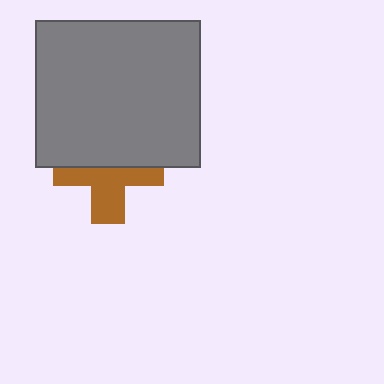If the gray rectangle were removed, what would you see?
You would see the complete brown cross.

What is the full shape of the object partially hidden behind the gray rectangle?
The partially hidden object is a brown cross.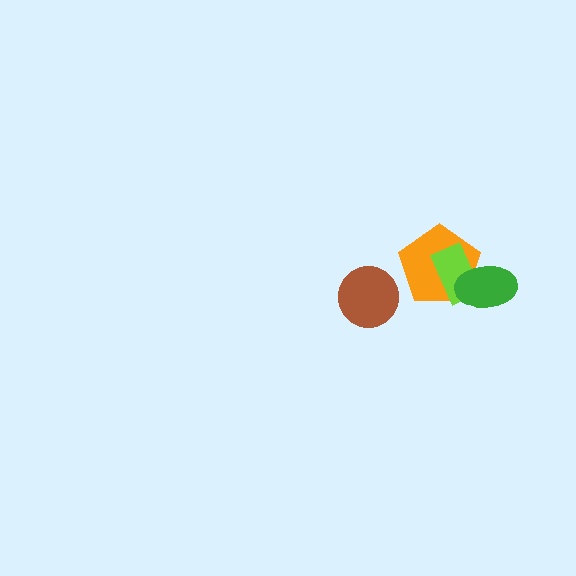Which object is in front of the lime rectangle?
The green ellipse is in front of the lime rectangle.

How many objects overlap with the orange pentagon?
2 objects overlap with the orange pentagon.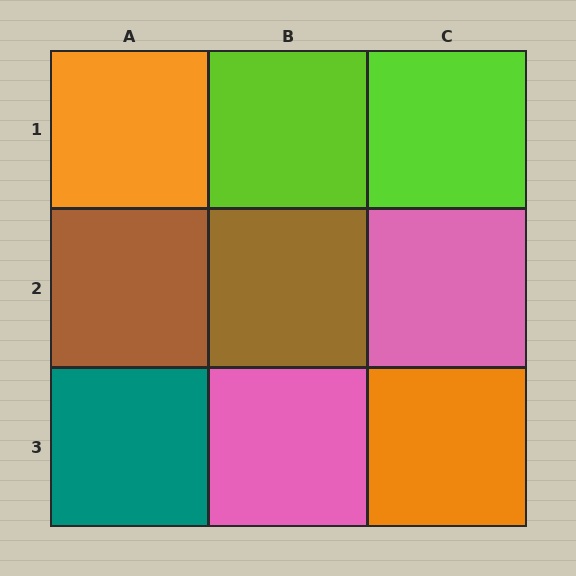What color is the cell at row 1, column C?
Lime.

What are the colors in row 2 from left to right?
Brown, brown, pink.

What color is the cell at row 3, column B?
Pink.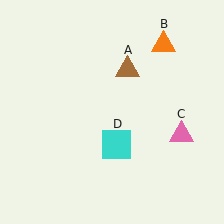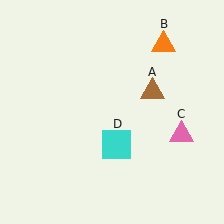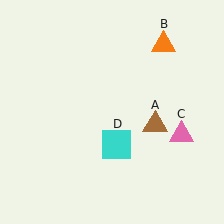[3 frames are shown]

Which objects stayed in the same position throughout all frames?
Orange triangle (object B) and pink triangle (object C) and cyan square (object D) remained stationary.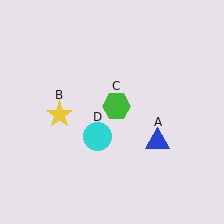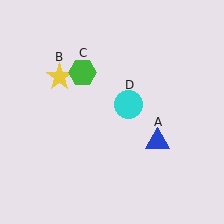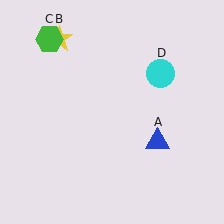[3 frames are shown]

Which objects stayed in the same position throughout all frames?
Blue triangle (object A) remained stationary.